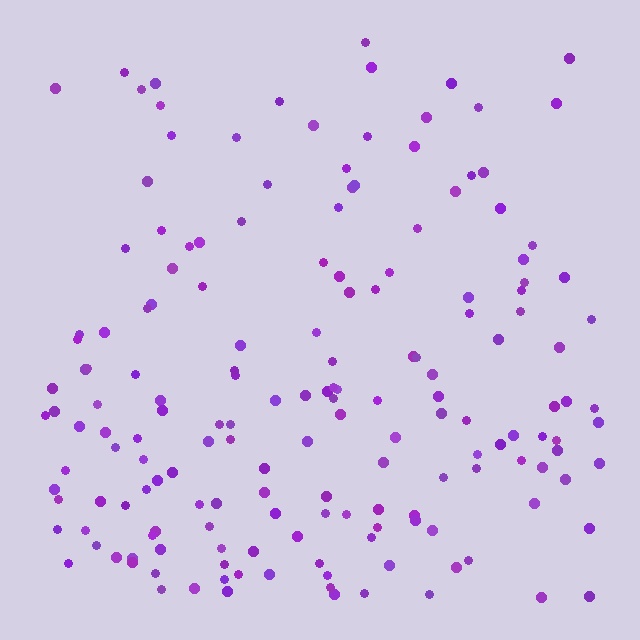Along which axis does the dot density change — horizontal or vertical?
Vertical.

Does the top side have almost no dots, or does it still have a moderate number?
Still a moderate number, just noticeably fewer than the bottom.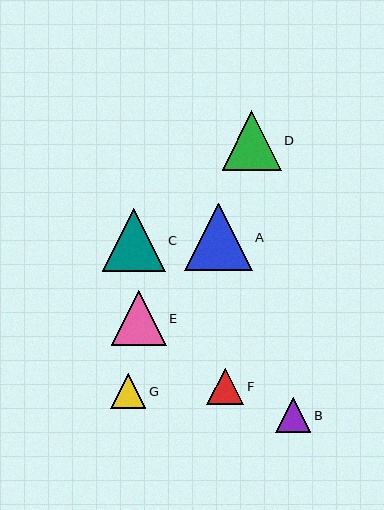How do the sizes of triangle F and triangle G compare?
Triangle F and triangle G are approximately the same size.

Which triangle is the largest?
Triangle A is the largest with a size of approximately 67 pixels.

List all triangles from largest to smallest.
From largest to smallest: A, C, D, E, F, B, G.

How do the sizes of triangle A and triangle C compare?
Triangle A and triangle C are approximately the same size.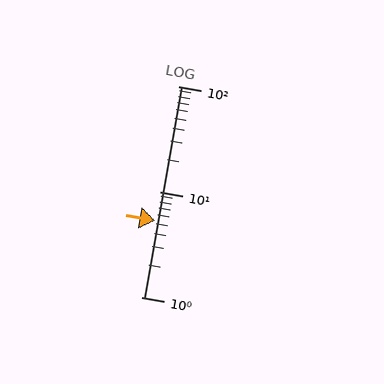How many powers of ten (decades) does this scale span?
The scale spans 2 decades, from 1 to 100.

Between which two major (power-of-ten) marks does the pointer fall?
The pointer is between 1 and 10.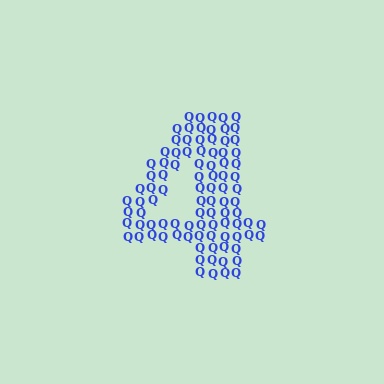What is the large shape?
The large shape is the digit 4.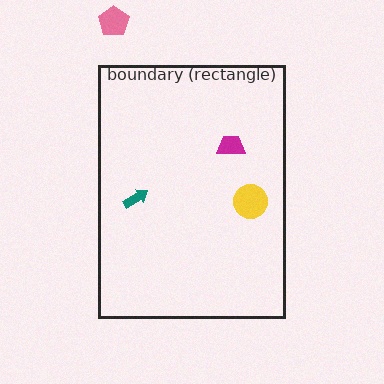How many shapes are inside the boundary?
3 inside, 1 outside.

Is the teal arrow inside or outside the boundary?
Inside.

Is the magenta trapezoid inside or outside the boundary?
Inside.